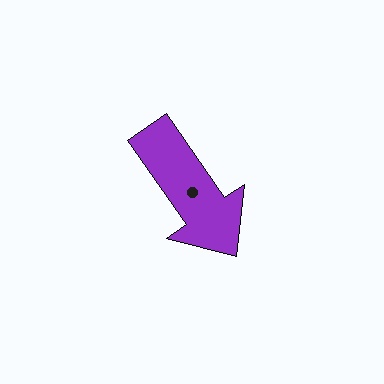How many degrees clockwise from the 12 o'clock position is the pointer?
Approximately 145 degrees.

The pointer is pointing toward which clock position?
Roughly 5 o'clock.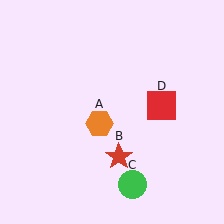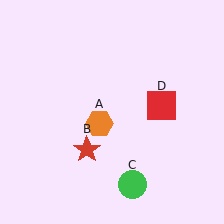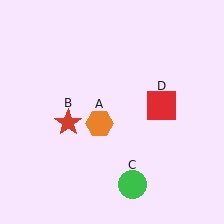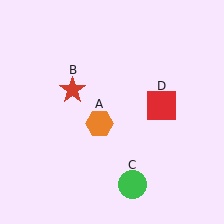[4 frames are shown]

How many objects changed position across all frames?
1 object changed position: red star (object B).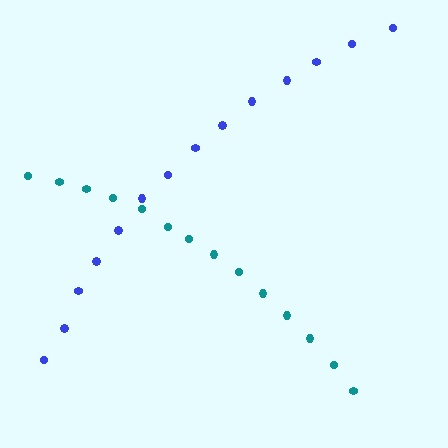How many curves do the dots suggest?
There are 2 distinct paths.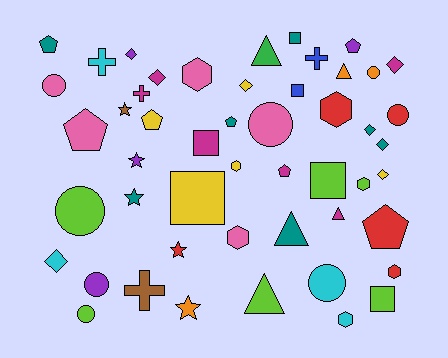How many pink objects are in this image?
There are 5 pink objects.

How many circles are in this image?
There are 8 circles.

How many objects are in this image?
There are 50 objects.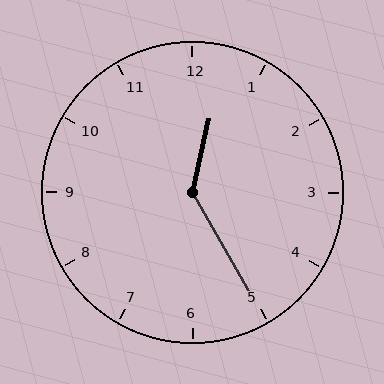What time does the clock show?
12:25.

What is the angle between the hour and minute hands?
Approximately 138 degrees.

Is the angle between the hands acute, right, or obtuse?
It is obtuse.